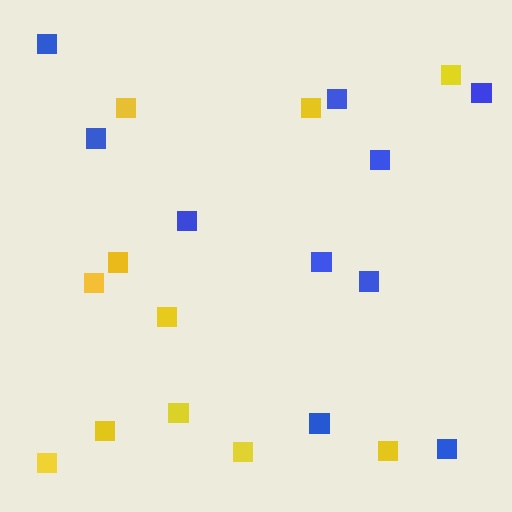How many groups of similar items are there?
There are 2 groups: one group of yellow squares (11) and one group of blue squares (10).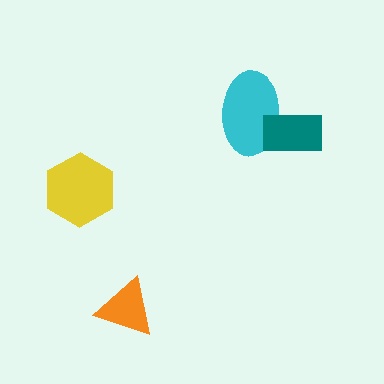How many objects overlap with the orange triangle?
0 objects overlap with the orange triangle.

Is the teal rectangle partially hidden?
No, no other shape covers it.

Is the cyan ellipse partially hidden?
Yes, it is partially covered by another shape.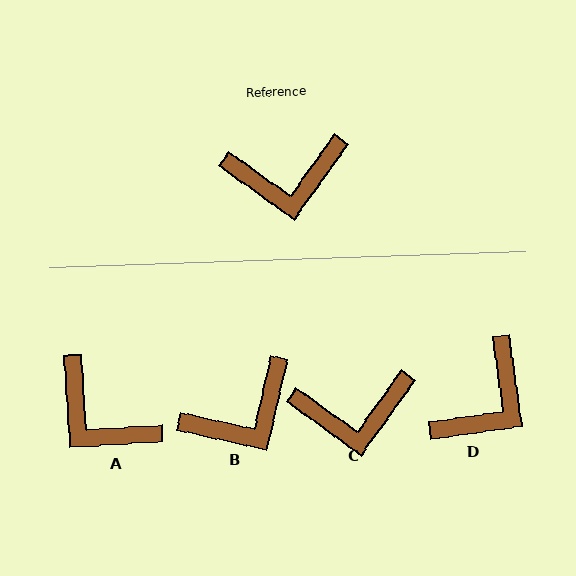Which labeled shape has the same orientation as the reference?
C.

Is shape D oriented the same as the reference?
No, it is off by about 44 degrees.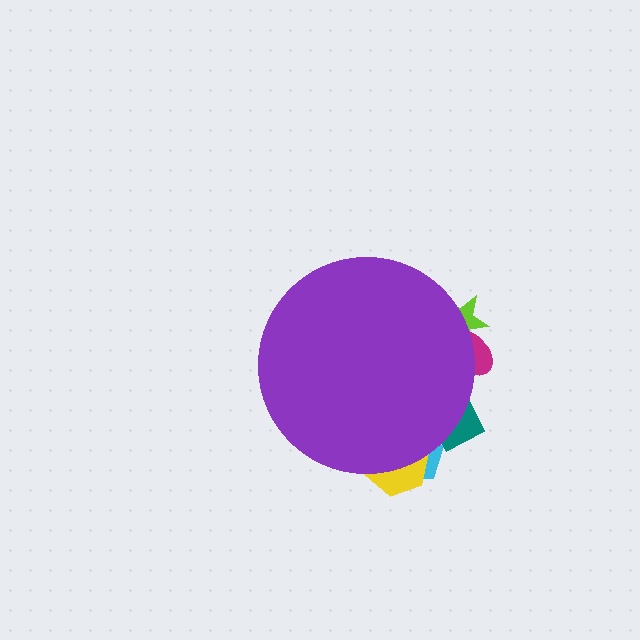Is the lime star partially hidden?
Yes, the lime star is partially hidden behind the purple circle.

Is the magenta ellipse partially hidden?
Yes, the magenta ellipse is partially hidden behind the purple circle.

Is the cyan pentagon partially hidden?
Yes, the cyan pentagon is partially hidden behind the purple circle.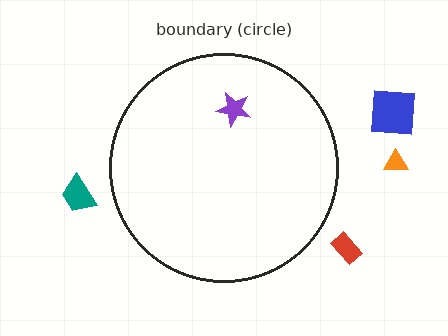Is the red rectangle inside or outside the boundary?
Outside.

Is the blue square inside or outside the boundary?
Outside.